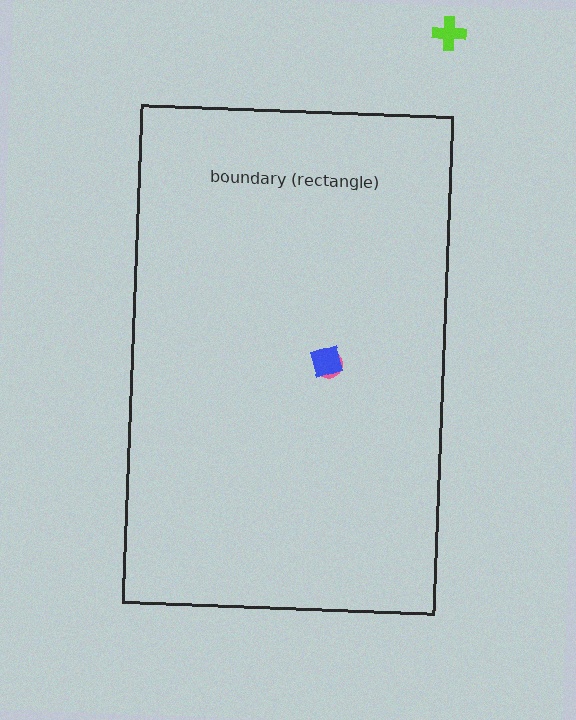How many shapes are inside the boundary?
2 inside, 1 outside.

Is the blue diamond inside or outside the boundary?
Inside.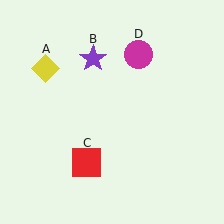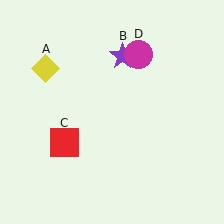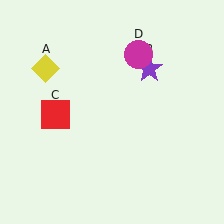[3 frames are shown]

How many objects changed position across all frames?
2 objects changed position: purple star (object B), red square (object C).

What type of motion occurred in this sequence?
The purple star (object B), red square (object C) rotated clockwise around the center of the scene.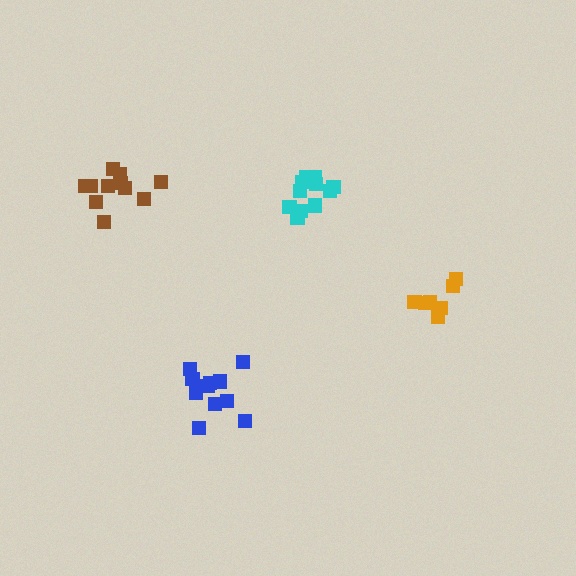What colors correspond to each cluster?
The clusters are colored: brown, orange, blue, cyan.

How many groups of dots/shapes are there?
There are 4 groups.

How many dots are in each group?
Group 1: 11 dots, Group 2: 7 dots, Group 3: 11 dots, Group 4: 11 dots (40 total).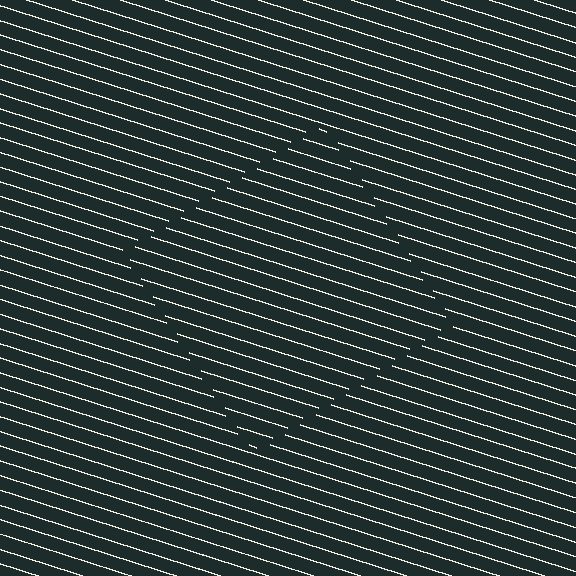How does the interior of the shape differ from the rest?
The interior of the shape contains the same grating, shifted by half a period — the contour is defined by the phase discontinuity where line-ends from the inner and outer gratings abut.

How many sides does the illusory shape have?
4 sides — the line-ends trace a square.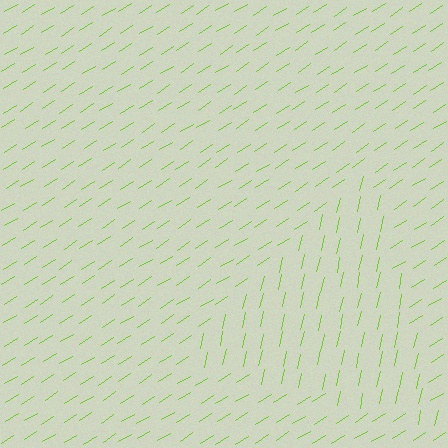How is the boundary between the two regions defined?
The boundary is defined purely by a change in line orientation (approximately 45 degrees difference). All lines are the same color and thickness.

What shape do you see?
I see a triangle.